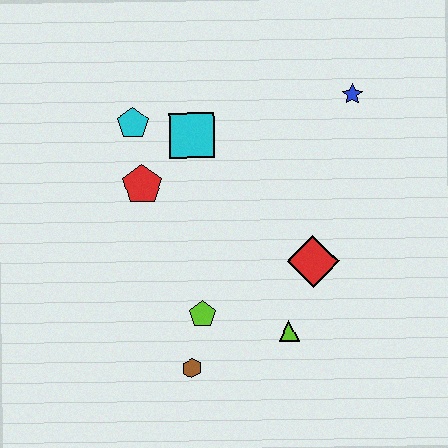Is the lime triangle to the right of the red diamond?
No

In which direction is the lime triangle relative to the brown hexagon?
The lime triangle is to the right of the brown hexagon.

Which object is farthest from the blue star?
The brown hexagon is farthest from the blue star.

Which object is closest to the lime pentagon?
The brown hexagon is closest to the lime pentagon.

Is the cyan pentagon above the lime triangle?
Yes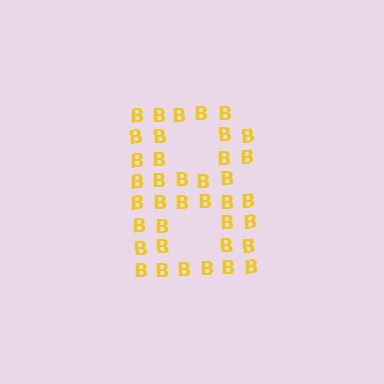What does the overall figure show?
The overall figure shows the letter B.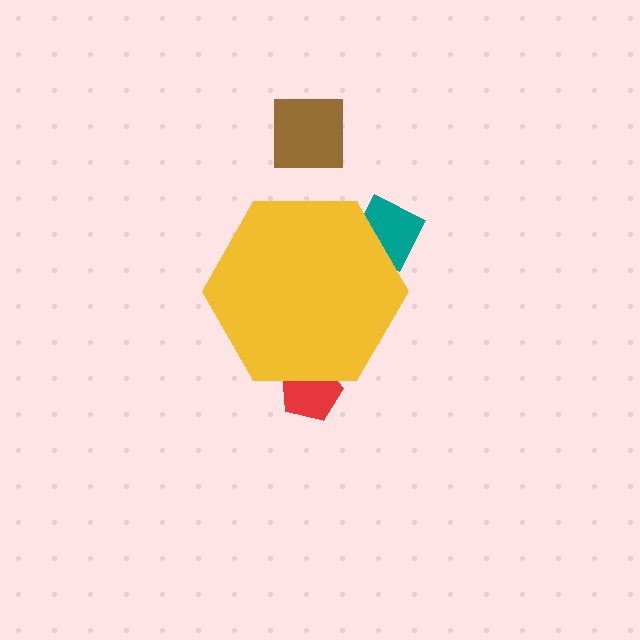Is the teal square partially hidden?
Yes, the teal square is partially hidden behind the yellow hexagon.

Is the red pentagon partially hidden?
Yes, the red pentagon is partially hidden behind the yellow hexagon.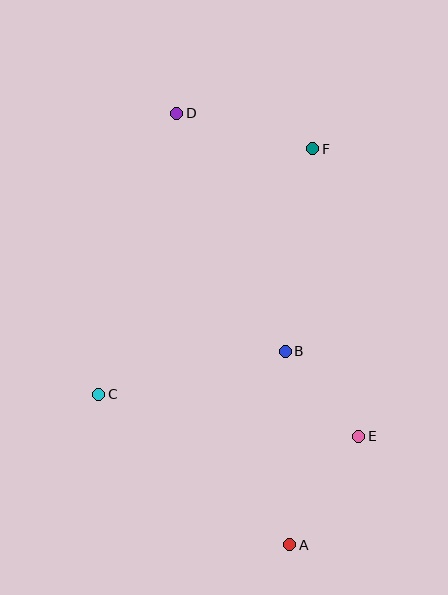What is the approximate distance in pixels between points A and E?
The distance between A and E is approximately 128 pixels.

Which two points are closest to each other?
Points B and E are closest to each other.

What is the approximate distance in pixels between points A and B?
The distance between A and B is approximately 193 pixels.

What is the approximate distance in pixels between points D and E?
The distance between D and E is approximately 371 pixels.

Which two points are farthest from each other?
Points A and D are farthest from each other.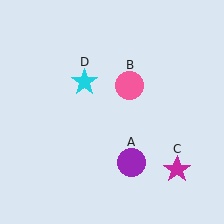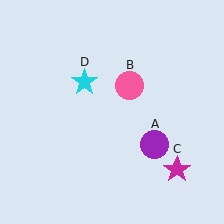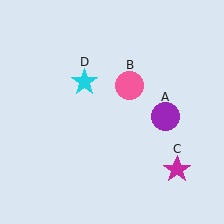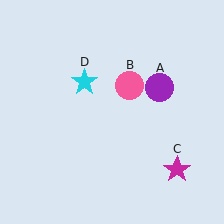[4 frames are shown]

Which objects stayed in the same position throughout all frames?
Pink circle (object B) and magenta star (object C) and cyan star (object D) remained stationary.